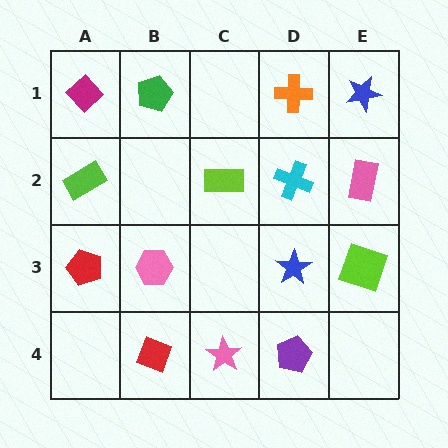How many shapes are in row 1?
4 shapes.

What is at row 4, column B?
A red diamond.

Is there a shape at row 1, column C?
No, that cell is empty.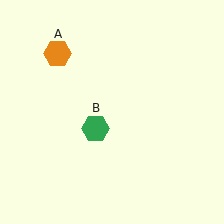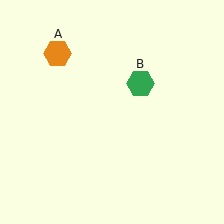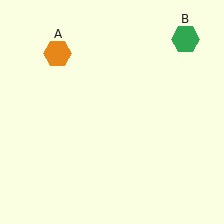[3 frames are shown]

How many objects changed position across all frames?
1 object changed position: green hexagon (object B).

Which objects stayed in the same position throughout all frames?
Orange hexagon (object A) remained stationary.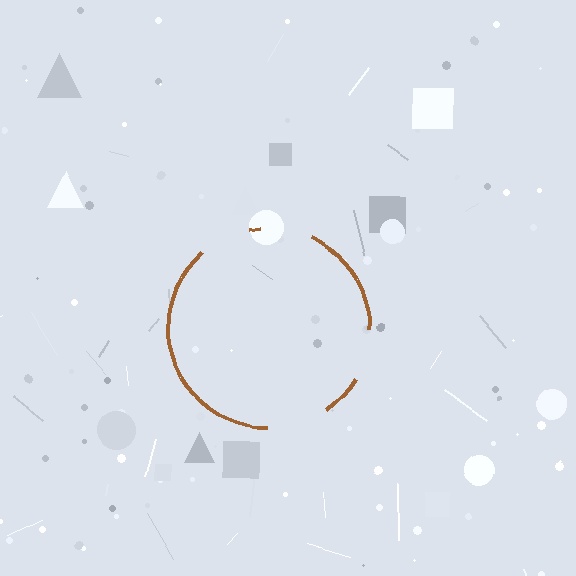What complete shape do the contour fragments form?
The contour fragments form a circle.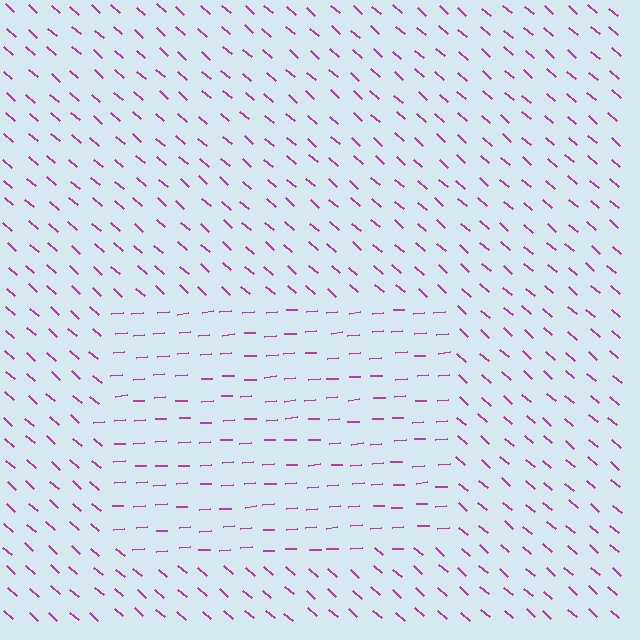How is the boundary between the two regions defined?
The boundary is defined purely by a change in line orientation (approximately 45 degrees difference). All lines are the same color and thickness.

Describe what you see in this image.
The image is filled with small magenta line segments. A rectangle region in the image has lines oriented differently from the surrounding lines, creating a visible texture boundary.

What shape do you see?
I see a rectangle.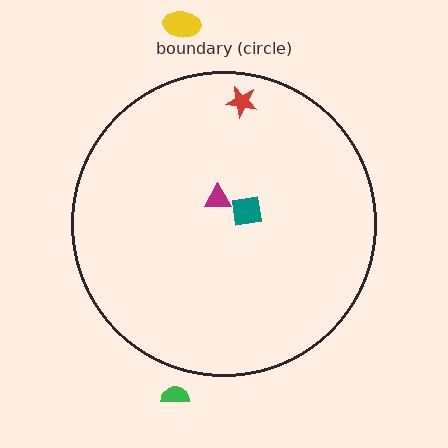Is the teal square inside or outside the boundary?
Inside.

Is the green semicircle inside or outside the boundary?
Outside.